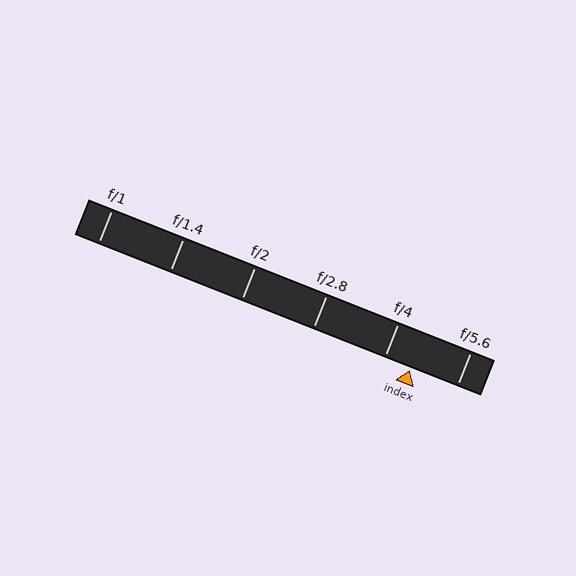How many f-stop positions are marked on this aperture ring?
There are 6 f-stop positions marked.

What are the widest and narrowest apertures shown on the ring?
The widest aperture shown is f/1 and the narrowest is f/5.6.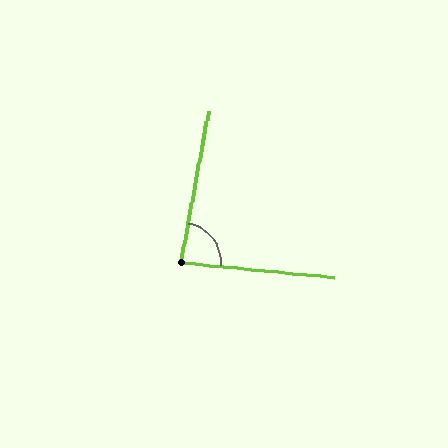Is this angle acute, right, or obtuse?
It is acute.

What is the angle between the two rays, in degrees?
Approximately 85 degrees.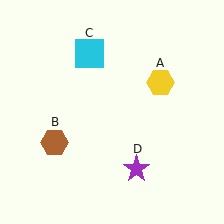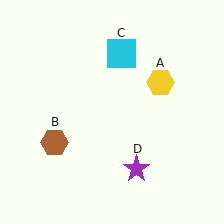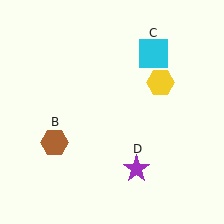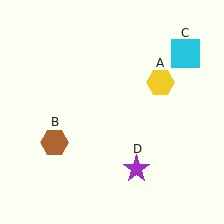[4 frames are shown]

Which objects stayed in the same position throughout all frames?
Yellow hexagon (object A) and brown hexagon (object B) and purple star (object D) remained stationary.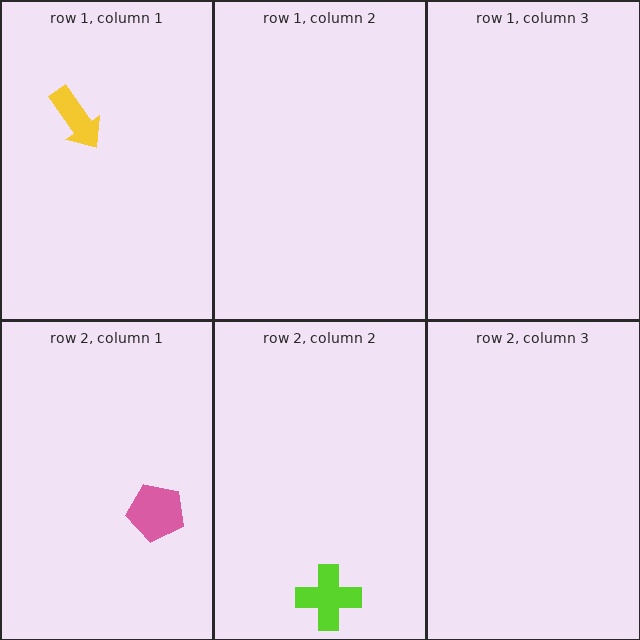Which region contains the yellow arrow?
The row 1, column 1 region.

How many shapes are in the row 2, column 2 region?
1.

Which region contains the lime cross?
The row 2, column 2 region.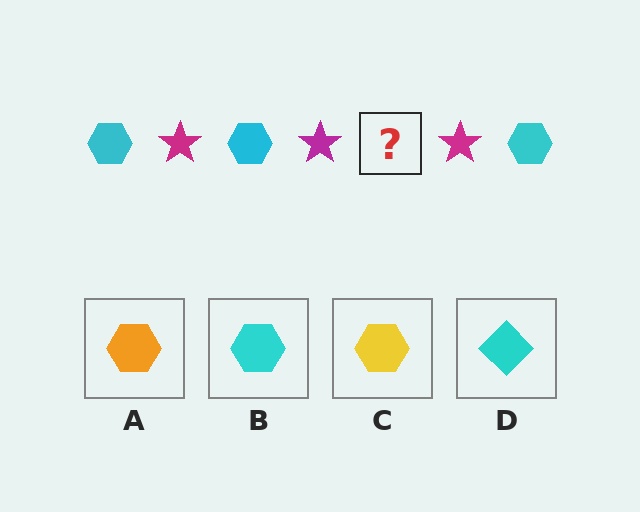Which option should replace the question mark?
Option B.